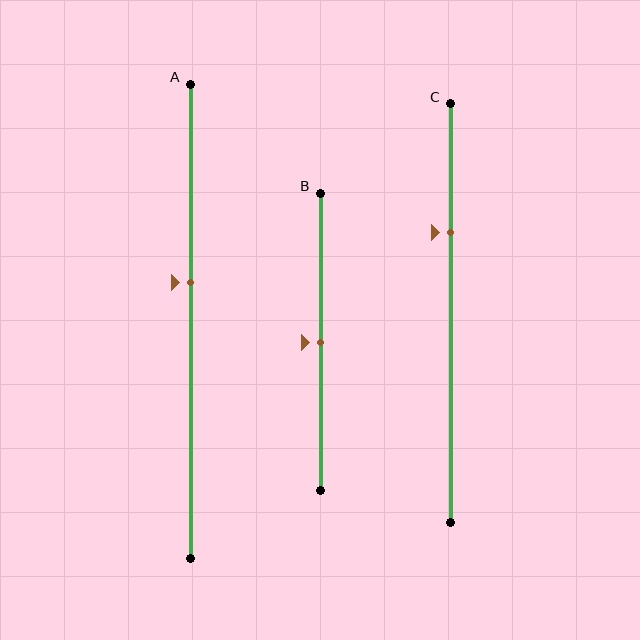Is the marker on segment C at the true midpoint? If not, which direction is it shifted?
No, the marker on segment C is shifted upward by about 19% of the segment length.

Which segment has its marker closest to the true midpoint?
Segment B has its marker closest to the true midpoint.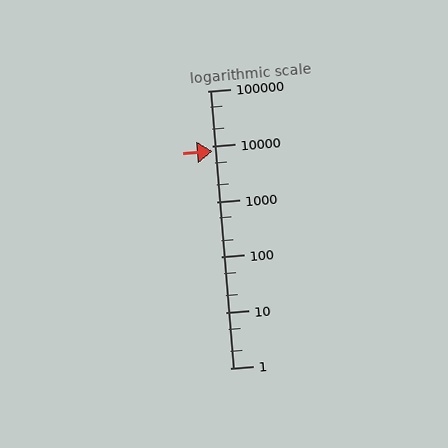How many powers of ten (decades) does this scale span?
The scale spans 5 decades, from 1 to 100000.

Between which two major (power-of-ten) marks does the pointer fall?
The pointer is between 1000 and 10000.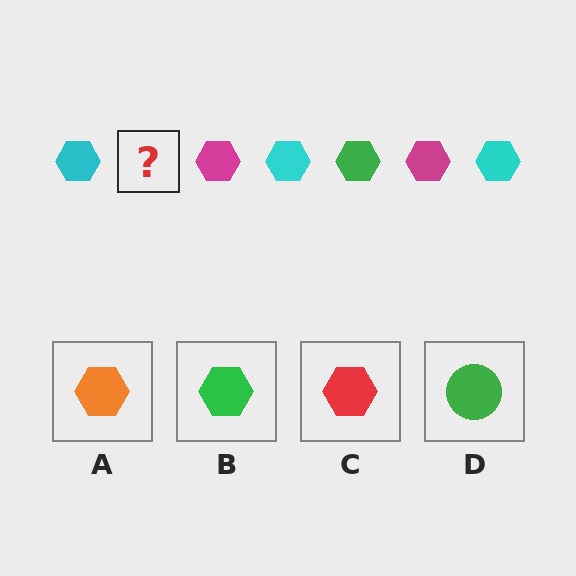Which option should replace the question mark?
Option B.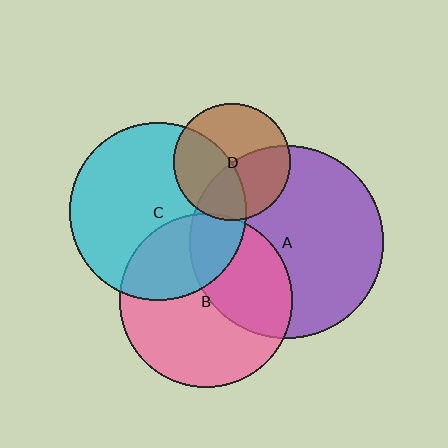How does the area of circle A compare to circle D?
Approximately 2.7 times.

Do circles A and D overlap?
Yes.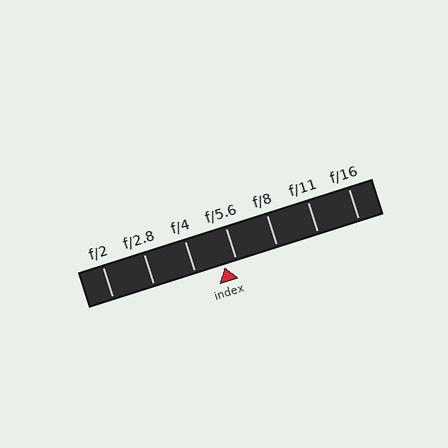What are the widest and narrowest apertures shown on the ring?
The widest aperture shown is f/2 and the narrowest is f/16.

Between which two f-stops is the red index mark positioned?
The index mark is between f/4 and f/5.6.